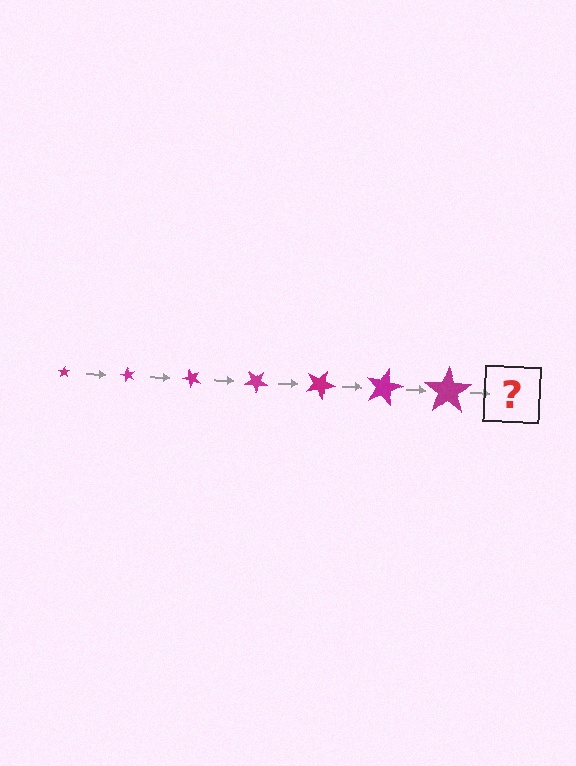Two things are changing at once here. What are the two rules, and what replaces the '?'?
The two rules are that the star grows larger each step and it rotates 60 degrees each step. The '?' should be a star, larger than the previous one and rotated 420 degrees from the start.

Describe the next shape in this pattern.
It should be a star, larger than the previous one and rotated 420 degrees from the start.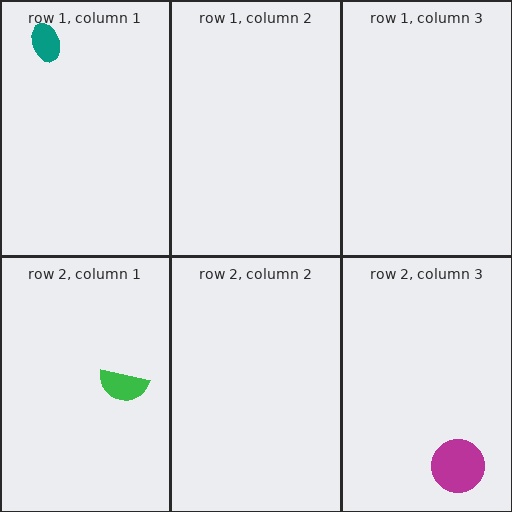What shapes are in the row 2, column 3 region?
The magenta circle.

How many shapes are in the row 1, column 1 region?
1.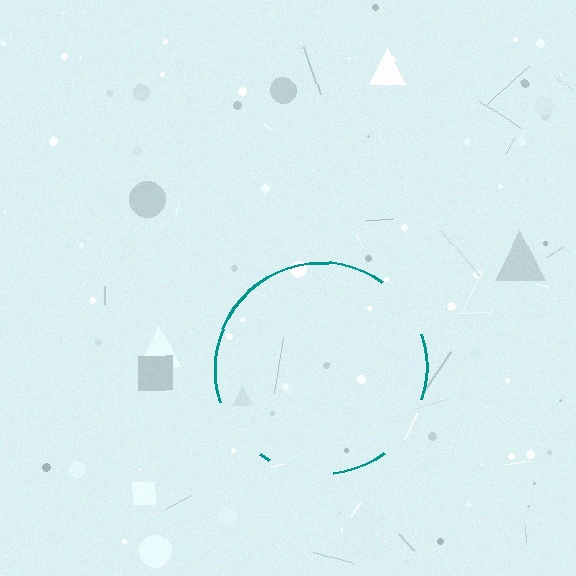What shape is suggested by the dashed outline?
The dashed outline suggests a circle.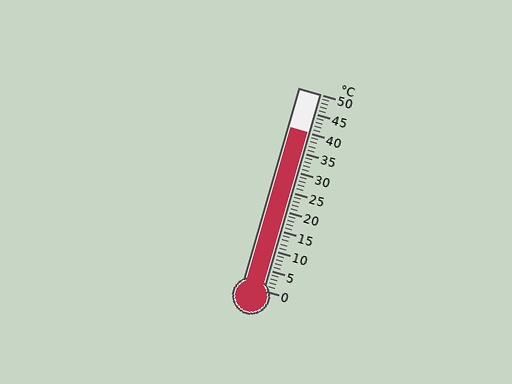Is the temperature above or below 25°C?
The temperature is above 25°C.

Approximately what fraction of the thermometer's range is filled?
The thermometer is filled to approximately 80% of its range.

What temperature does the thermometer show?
The thermometer shows approximately 40°C.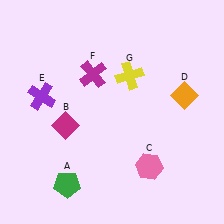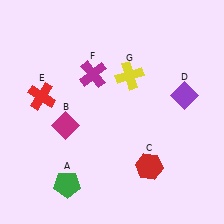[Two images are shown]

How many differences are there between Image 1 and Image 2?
There are 3 differences between the two images.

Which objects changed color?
C changed from pink to red. D changed from orange to purple. E changed from purple to red.